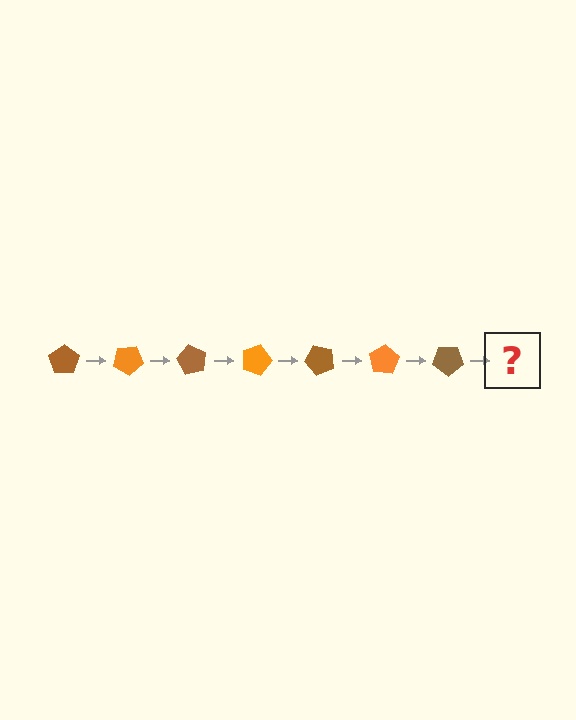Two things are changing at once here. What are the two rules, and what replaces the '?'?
The two rules are that it rotates 30 degrees each step and the color cycles through brown and orange. The '?' should be an orange pentagon, rotated 210 degrees from the start.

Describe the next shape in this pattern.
It should be an orange pentagon, rotated 210 degrees from the start.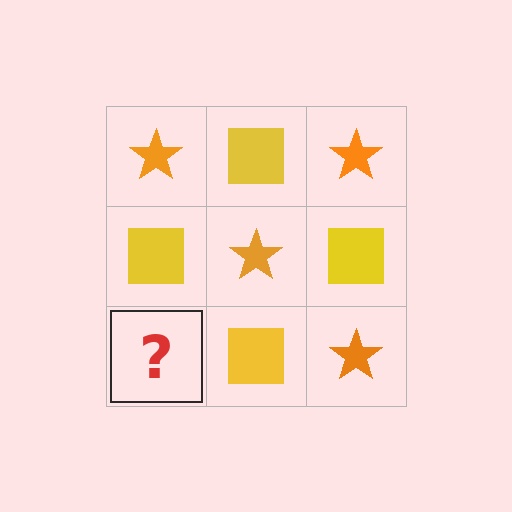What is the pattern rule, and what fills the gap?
The rule is that it alternates orange star and yellow square in a checkerboard pattern. The gap should be filled with an orange star.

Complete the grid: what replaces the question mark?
The question mark should be replaced with an orange star.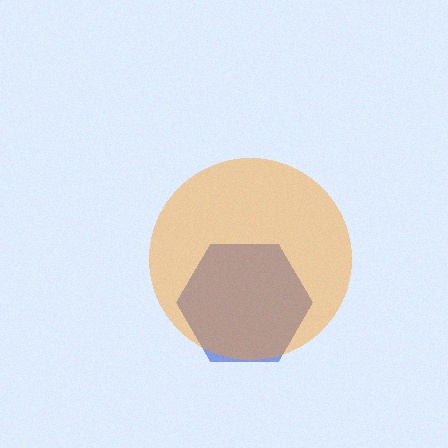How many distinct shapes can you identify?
There are 2 distinct shapes: a blue hexagon, an orange circle.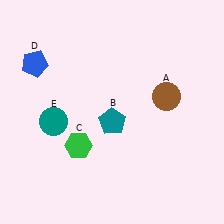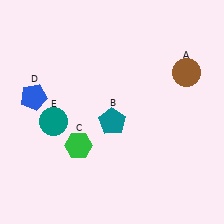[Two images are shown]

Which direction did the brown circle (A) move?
The brown circle (A) moved up.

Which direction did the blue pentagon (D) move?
The blue pentagon (D) moved down.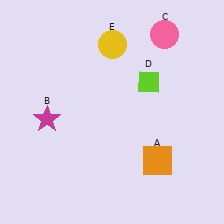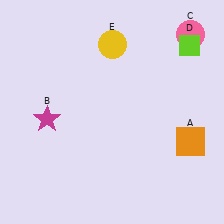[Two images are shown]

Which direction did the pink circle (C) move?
The pink circle (C) moved right.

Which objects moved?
The objects that moved are: the orange square (A), the pink circle (C), the lime diamond (D).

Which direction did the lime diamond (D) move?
The lime diamond (D) moved right.